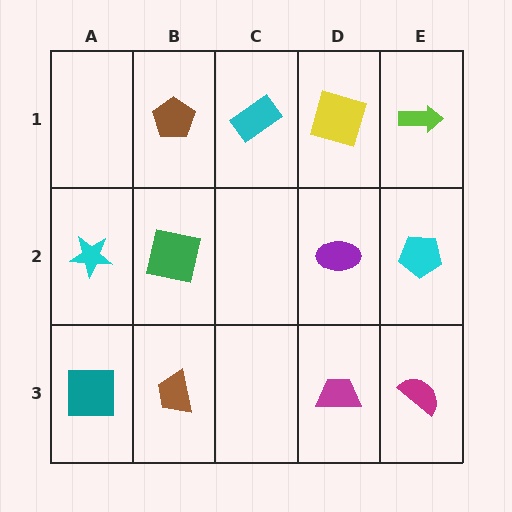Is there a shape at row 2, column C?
No, that cell is empty.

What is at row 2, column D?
A purple ellipse.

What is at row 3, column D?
A magenta trapezoid.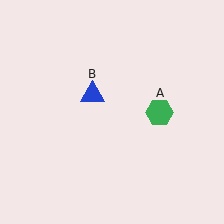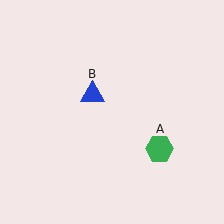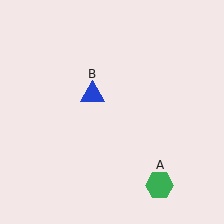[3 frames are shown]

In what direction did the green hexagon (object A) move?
The green hexagon (object A) moved down.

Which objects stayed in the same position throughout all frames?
Blue triangle (object B) remained stationary.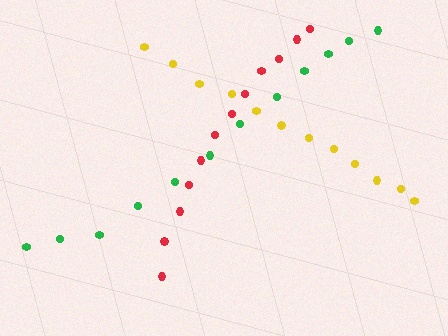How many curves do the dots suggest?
There are 3 distinct paths.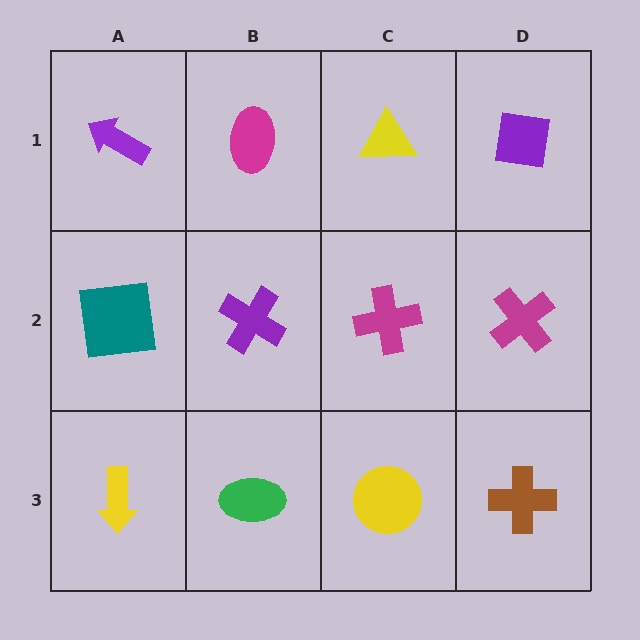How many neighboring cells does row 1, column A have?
2.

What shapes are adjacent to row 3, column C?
A magenta cross (row 2, column C), a green ellipse (row 3, column B), a brown cross (row 3, column D).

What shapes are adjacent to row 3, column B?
A purple cross (row 2, column B), a yellow arrow (row 3, column A), a yellow circle (row 3, column C).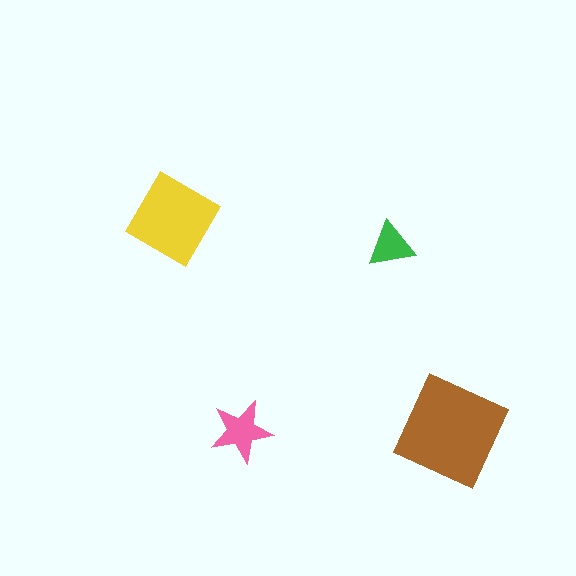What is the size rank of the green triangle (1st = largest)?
4th.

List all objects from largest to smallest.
The brown diamond, the yellow diamond, the pink star, the green triangle.